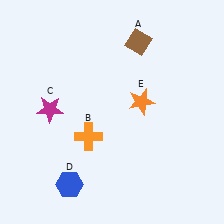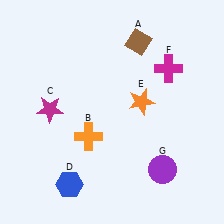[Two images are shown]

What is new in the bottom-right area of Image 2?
A purple circle (G) was added in the bottom-right area of Image 2.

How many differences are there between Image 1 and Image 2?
There are 2 differences between the two images.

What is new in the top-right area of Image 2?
A magenta cross (F) was added in the top-right area of Image 2.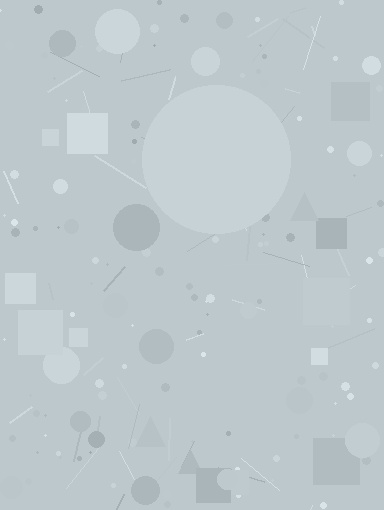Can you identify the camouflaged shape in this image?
The camouflaged shape is a circle.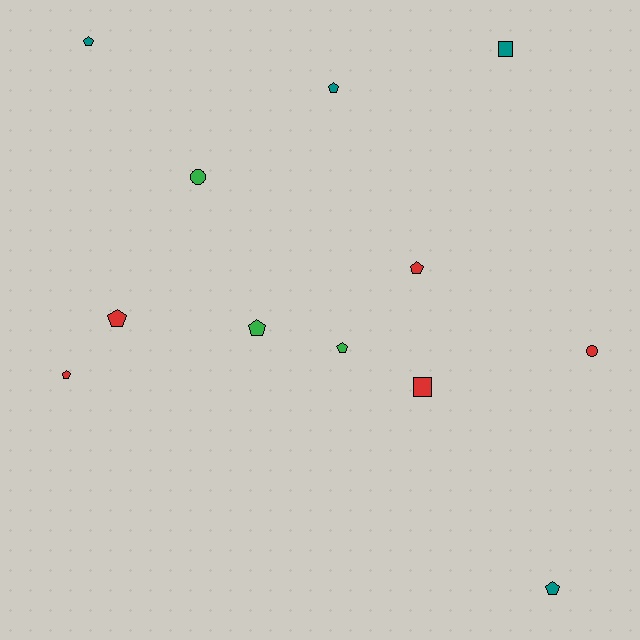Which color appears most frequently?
Red, with 5 objects.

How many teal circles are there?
There are no teal circles.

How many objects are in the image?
There are 12 objects.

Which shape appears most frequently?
Pentagon, with 8 objects.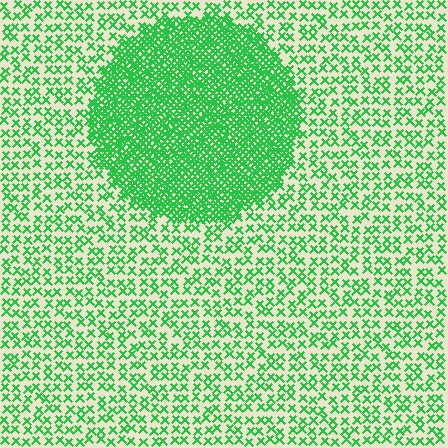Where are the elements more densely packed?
The elements are more densely packed inside the circle boundary.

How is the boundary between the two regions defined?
The boundary is defined by a change in element density (approximately 3.1x ratio). All elements are the same color, size, and shape.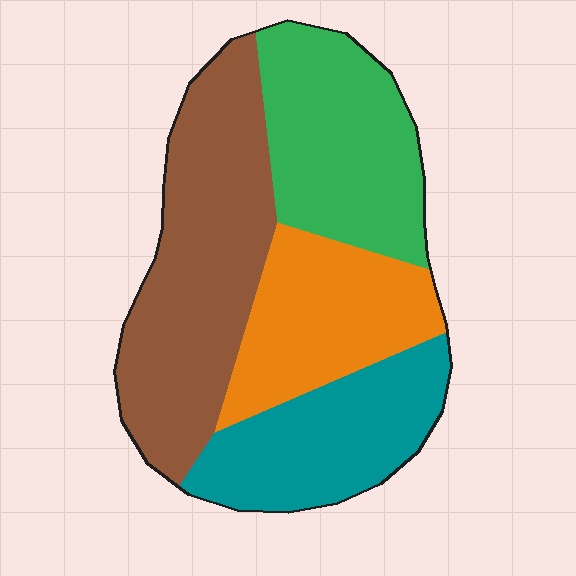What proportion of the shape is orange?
Orange covers 21% of the shape.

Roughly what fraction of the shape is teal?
Teal takes up about one fifth (1/5) of the shape.